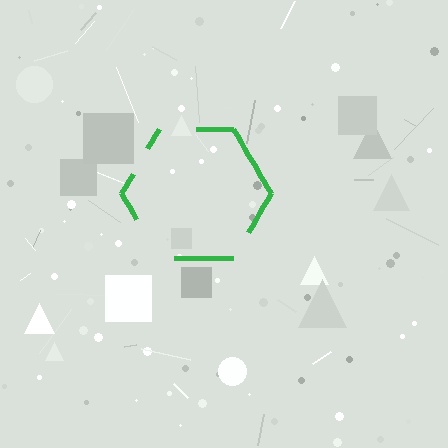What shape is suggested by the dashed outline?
The dashed outline suggests a hexagon.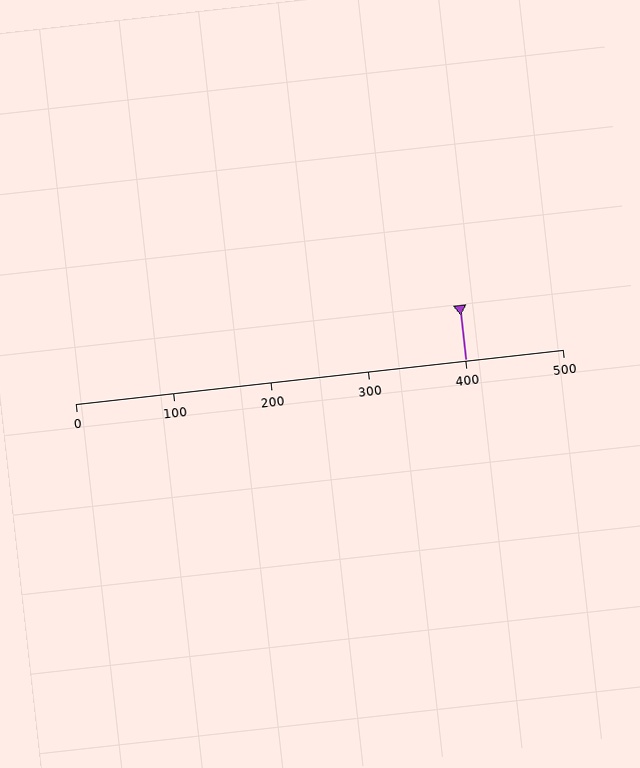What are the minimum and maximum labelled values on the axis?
The axis runs from 0 to 500.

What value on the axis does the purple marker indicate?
The marker indicates approximately 400.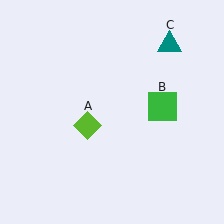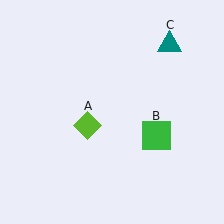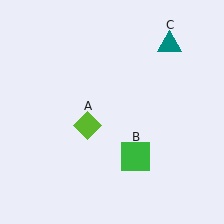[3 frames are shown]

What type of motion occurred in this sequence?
The green square (object B) rotated clockwise around the center of the scene.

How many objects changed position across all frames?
1 object changed position: green square (object B).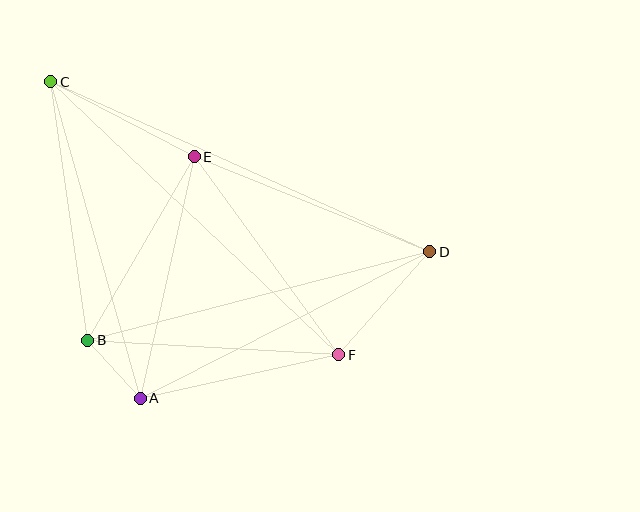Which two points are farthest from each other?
Points C and D are farthest from each other.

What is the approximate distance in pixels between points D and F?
The distance between D and F is approximately 138 pixels.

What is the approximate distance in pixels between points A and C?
The distance between A and C is approximately 329 pixels.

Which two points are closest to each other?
Points A and B are closest to each other.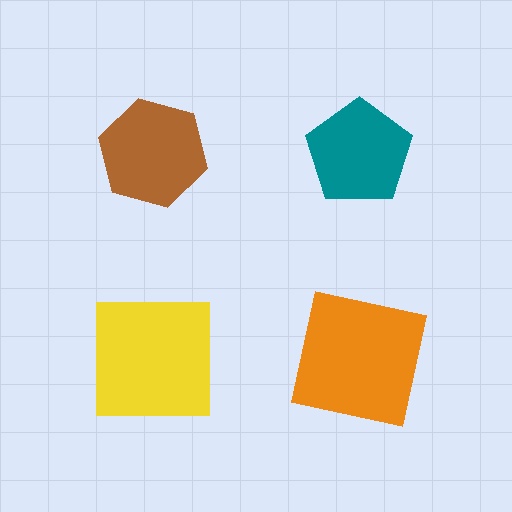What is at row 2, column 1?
A yellow square.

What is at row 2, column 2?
An orange square.